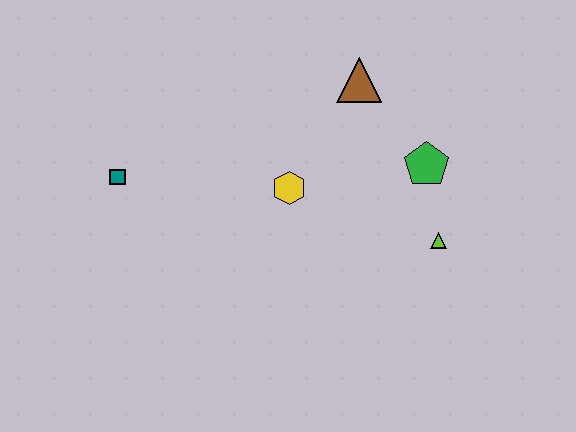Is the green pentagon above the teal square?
Yes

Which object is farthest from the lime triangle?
The teal square is farthest from the lime triangle.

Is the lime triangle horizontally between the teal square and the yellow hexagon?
No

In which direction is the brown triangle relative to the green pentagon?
The brown triangle is above the green pentagon.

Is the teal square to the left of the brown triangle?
Yes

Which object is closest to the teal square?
The yellow hexagon is closest to the teal square.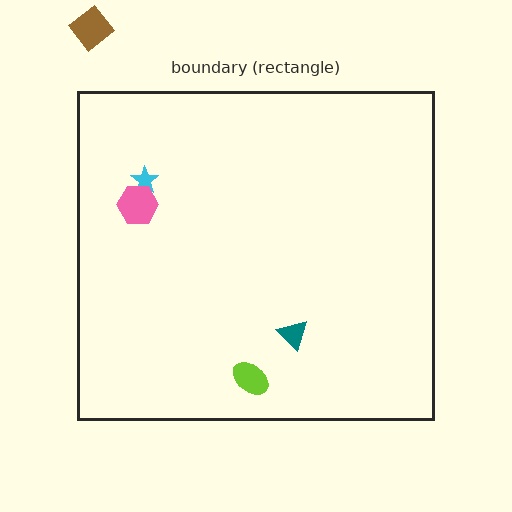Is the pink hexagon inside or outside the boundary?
Inside.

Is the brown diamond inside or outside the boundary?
Outside.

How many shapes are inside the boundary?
4 inside, 1 outside.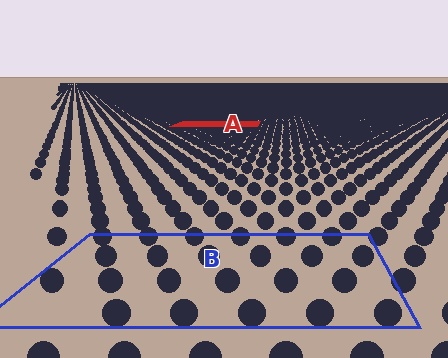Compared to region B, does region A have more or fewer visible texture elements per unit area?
Region A has more texture elements per unit area — they are packed more densely because it is farther away.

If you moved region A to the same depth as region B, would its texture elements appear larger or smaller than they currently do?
They would appear larger. At a closer depth, the same texture elements are projected at a bigger on-screen size.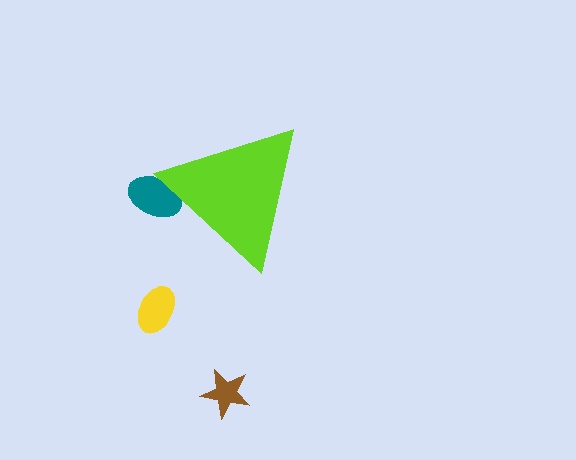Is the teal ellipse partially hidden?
Yes, the teal ellipse is partially hidden behind the lime triangle.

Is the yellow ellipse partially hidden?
No, the yellow ellipse is fully visible.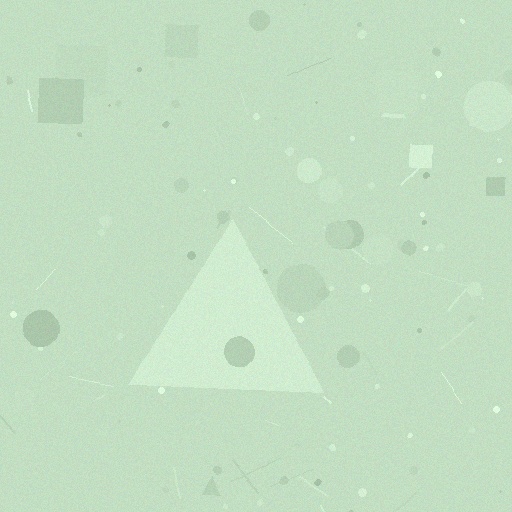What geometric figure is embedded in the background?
A triangle is embedded in the background.